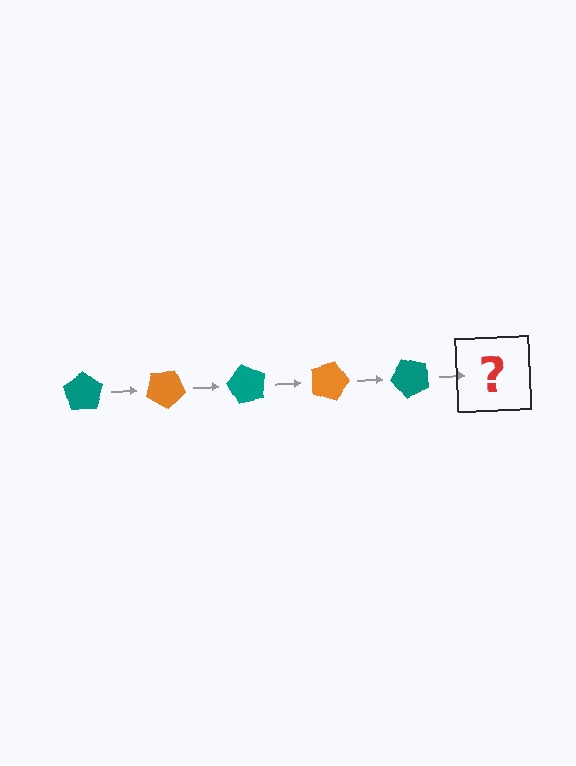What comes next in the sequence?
The next element should be an orange pentagon, rotated 150 degrees from the start.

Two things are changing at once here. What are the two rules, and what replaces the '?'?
The two rules are that it rotates 30 degrees each step and the color cycles through teal and orange. The '?' should be an orange pentagon, rotated 150 degrees from the start.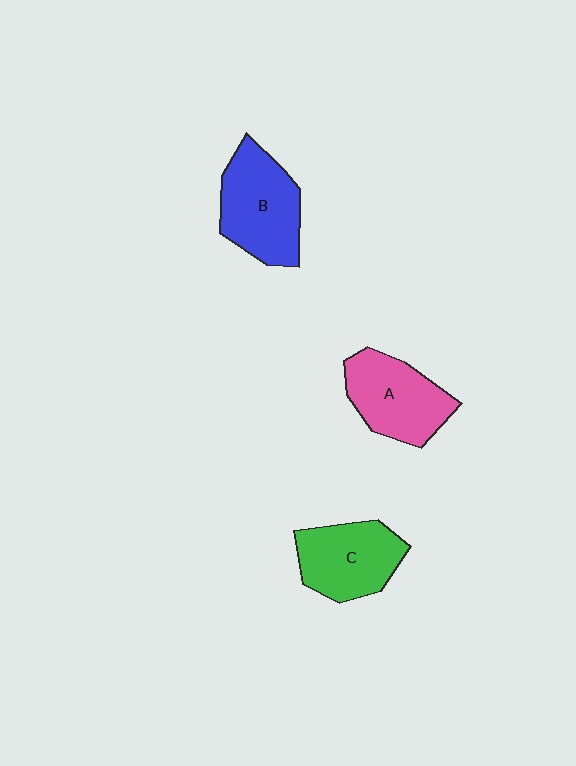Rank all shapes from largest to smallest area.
From largest to smallest: B (blue), A (pink), C (green).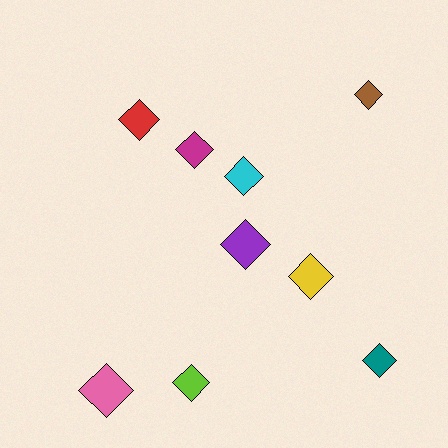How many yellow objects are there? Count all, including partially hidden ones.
There is 1 yellow object.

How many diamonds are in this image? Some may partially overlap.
There are 9 diamonds.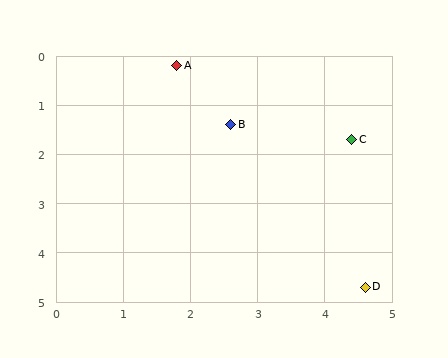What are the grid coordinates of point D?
Point D is at approximately (4.6, 4.7).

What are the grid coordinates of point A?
Point A is at approximately (1.8, 0.2).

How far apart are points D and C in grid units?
Points D and C are about 3.0 grid units apart.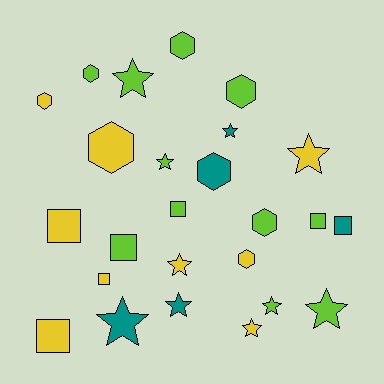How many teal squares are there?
There is 1 teal square.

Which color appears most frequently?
Lime, with 11 objects.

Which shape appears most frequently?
Star, with 10 objects.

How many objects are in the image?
There are 25 objects.